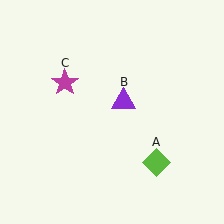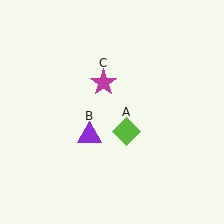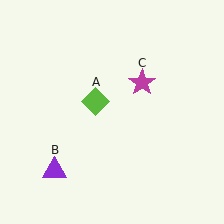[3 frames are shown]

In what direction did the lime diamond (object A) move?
The lime diamond (object A) moved up and to the left.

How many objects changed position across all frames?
3 objects changed position: lime diamond (object A), purple triangle (object B), magenta star (object C).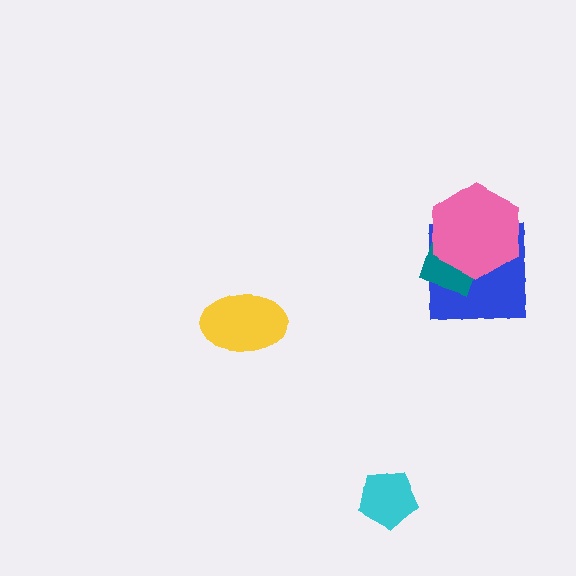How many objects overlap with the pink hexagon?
2 objects overlap with the pink hexagon.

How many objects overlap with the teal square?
2 objects overlap with the teal square.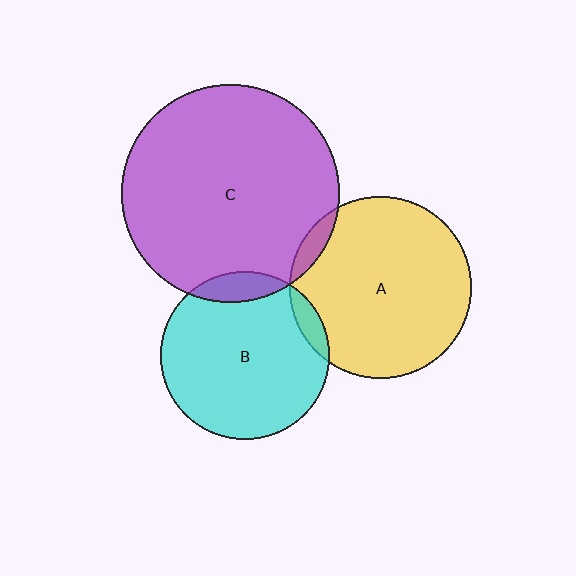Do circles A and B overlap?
Yes.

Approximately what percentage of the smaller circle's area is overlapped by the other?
Approximately 5%.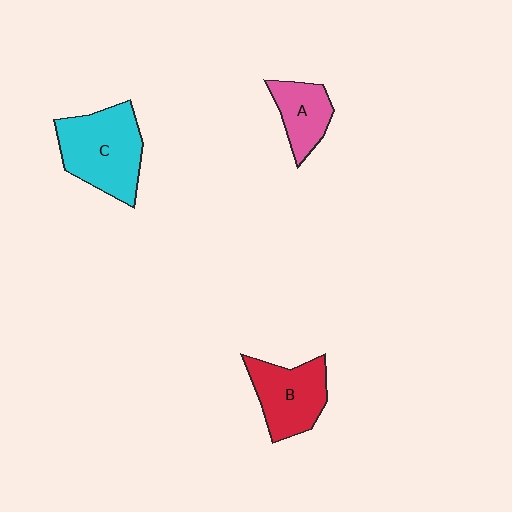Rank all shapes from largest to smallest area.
From largest to smallest: C (cyan), B (red), A (pink).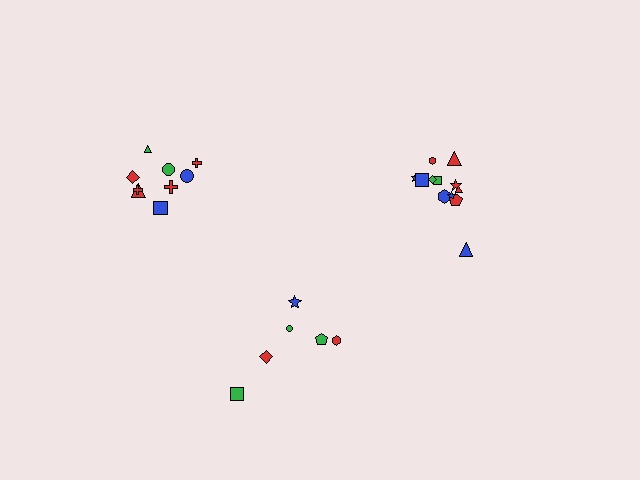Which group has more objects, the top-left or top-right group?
The top-right group.